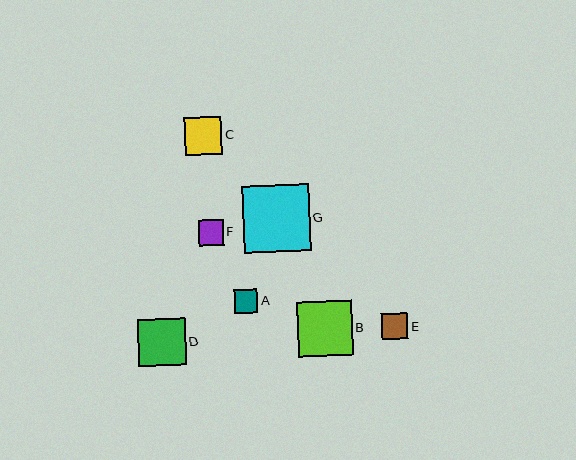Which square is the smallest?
Square A is the smallest with a size of approximately 23 pixels.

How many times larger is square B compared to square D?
Square B is approximately 1.2 times the size of square D.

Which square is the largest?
Square G is the largest with a size of approximately 66 pixels.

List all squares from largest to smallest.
From largest to smallest: G, B, D, C, E, F, A.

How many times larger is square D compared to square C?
Square D is approximately 1.3 times the size of square C.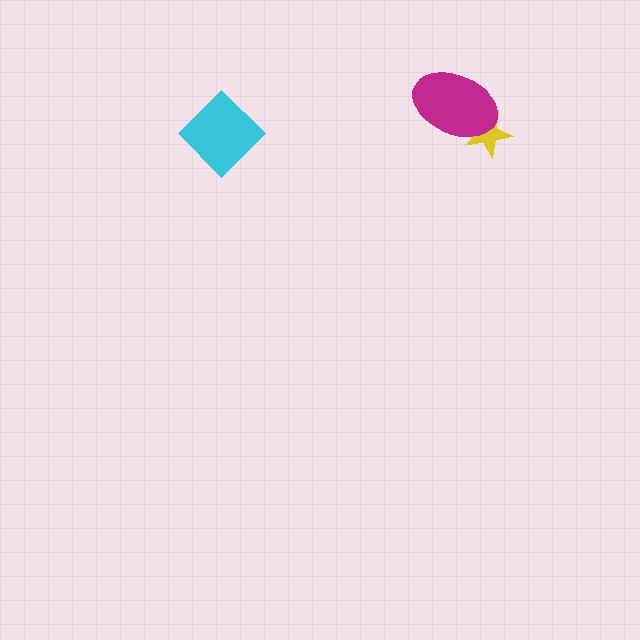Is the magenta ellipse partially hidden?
No, no other shape covers it.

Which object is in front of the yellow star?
The magenta ellipse is in front of the yellow star.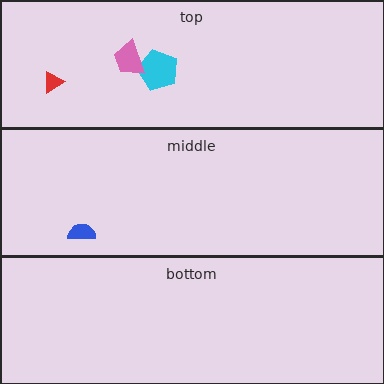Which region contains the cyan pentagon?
The top region.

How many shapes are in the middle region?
1.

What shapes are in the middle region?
The blue semicircle.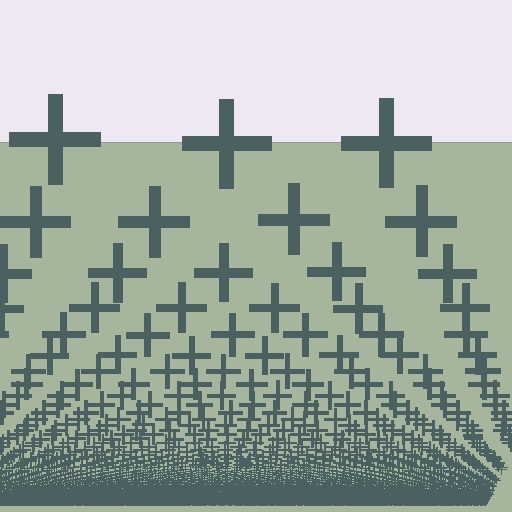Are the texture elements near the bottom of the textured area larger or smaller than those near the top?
Smaller. The gradient is inverted — elements near the bottom are smaller and denser.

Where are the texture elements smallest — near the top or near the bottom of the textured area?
Near the bottom.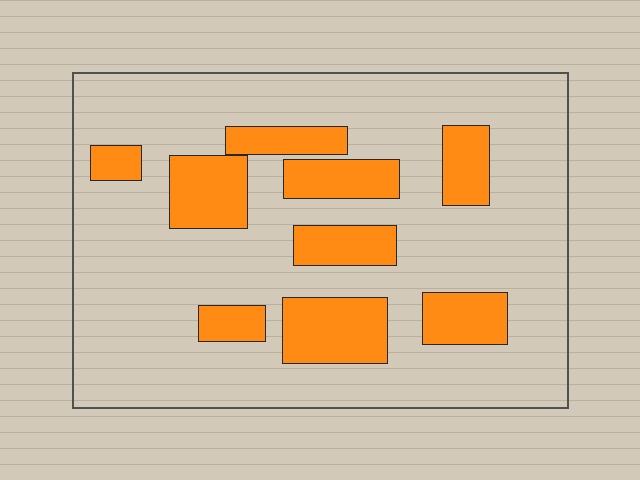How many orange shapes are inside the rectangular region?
9.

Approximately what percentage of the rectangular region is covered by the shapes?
Approximately 25%.